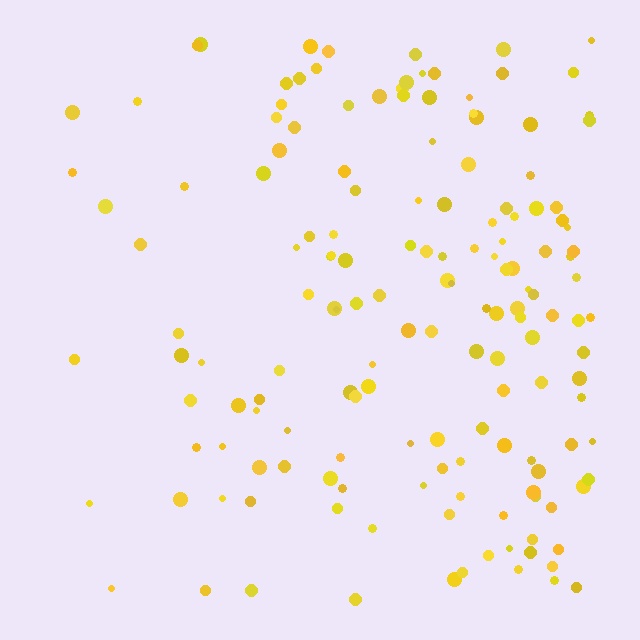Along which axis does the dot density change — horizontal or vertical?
Horizontal.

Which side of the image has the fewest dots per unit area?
The left.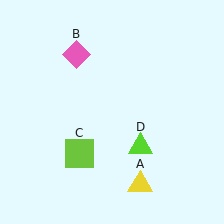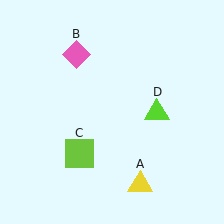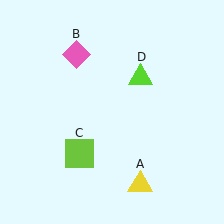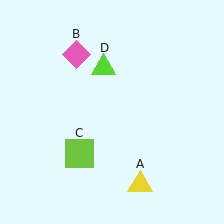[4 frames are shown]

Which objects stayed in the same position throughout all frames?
Yellow triangle (object A) and pink diamond (object B) and lime square (object C) remained stationary.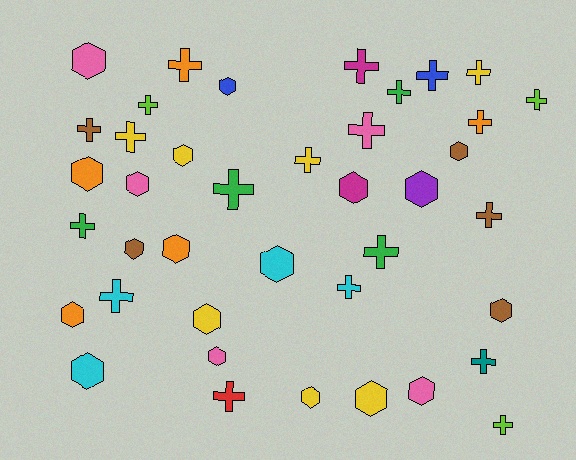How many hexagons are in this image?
There are 19 hexagons.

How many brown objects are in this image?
There are 5 brown objects.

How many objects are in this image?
There are 40 objects.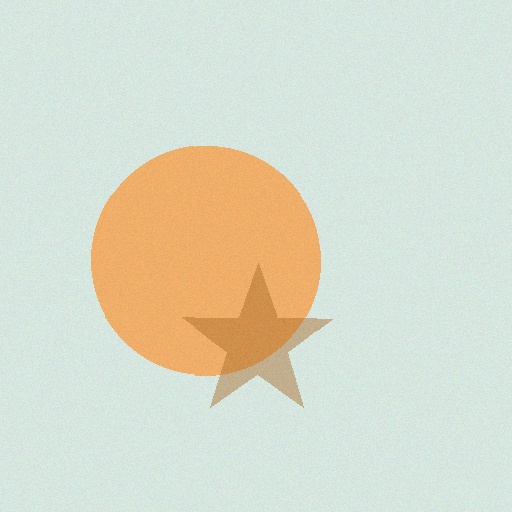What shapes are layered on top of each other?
The layered shapes are: an orange circle, a brown star.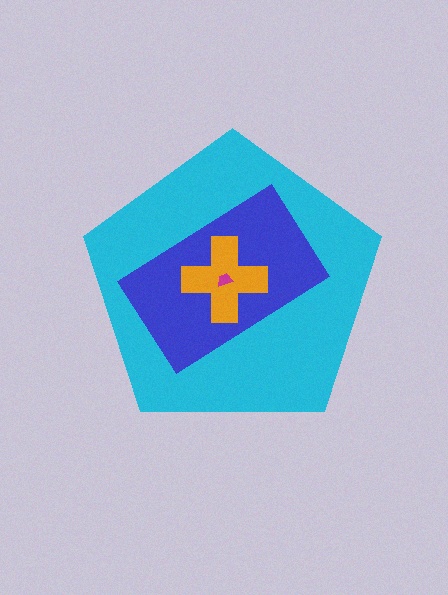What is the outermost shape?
The cyan pentagon.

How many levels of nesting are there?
4.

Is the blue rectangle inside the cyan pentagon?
Yes.